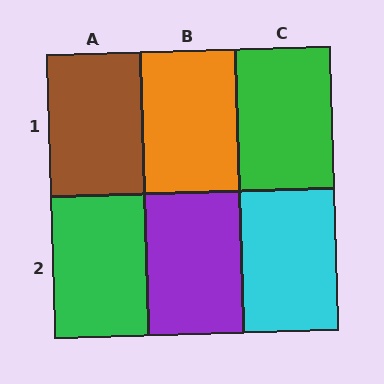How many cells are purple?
1 cell is purple.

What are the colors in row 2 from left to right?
Green, purple, cyan.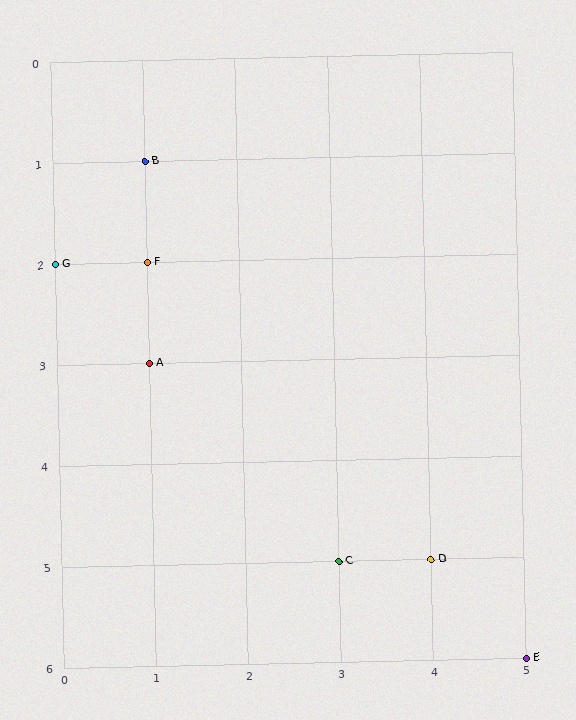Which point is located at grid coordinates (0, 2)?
Point G is at (0, 2).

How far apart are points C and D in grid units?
Points C and D are 1 column apart.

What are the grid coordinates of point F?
Point F is at grid coordinates (1, 2).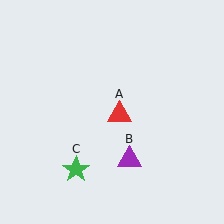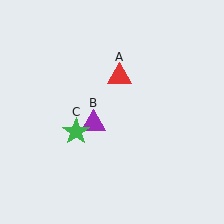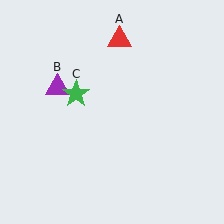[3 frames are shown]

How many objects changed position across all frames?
3 objects changed position: red triangle (object A), purple triangle (object B), green star (object C).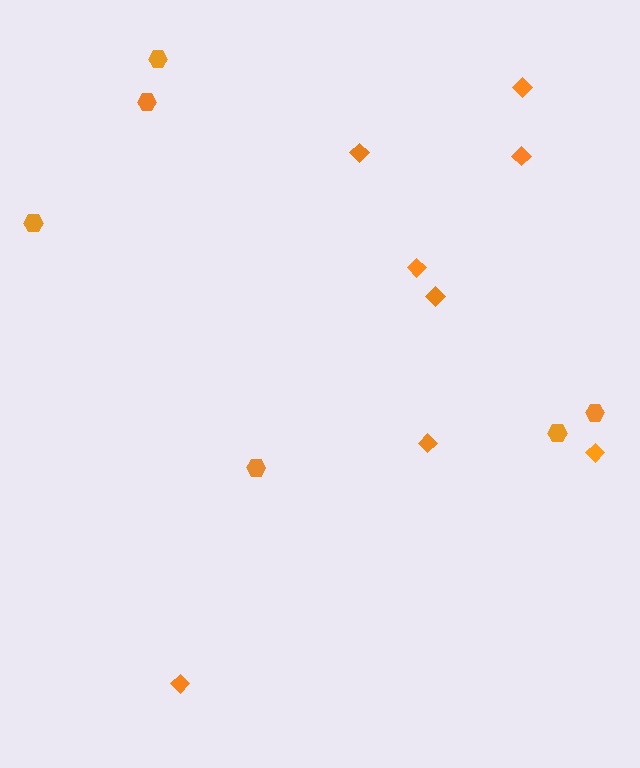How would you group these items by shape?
There are 2 groups: one group of diamonds (8) and one group of hexagons (6).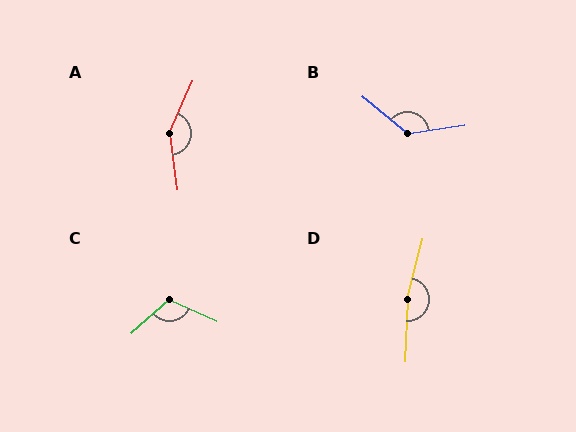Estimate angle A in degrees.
Approximately 148 degrees.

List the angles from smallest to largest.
C (114°), B (132°), A (148°), D (168°).